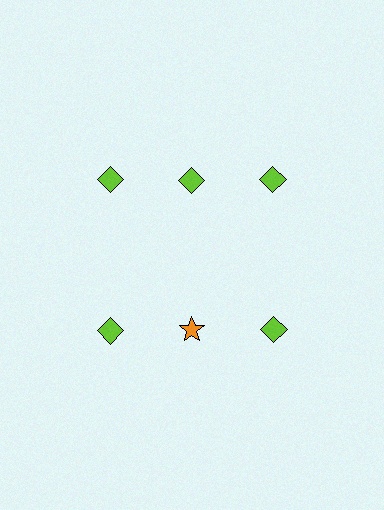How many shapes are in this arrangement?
There are 6 shapes arranged in a grid pattern.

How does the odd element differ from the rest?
It differs in both color (orange instead of lime) and shape (star instead of diamond).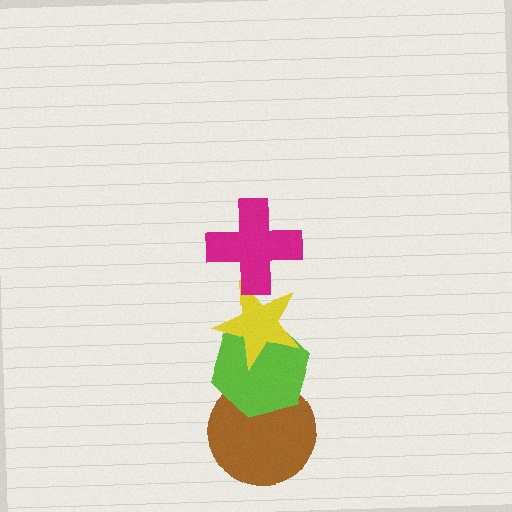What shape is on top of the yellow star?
The magenta cross is on top of the yellow star.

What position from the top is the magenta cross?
The magenta cross is 1st from the top.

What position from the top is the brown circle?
The brown circle is 4th from the top.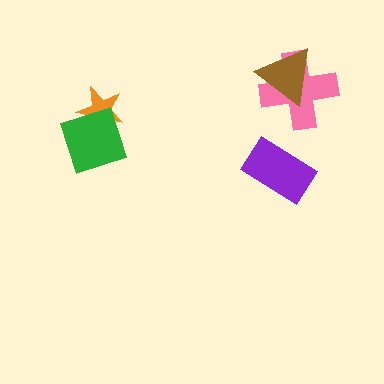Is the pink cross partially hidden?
Yes, it is partially covered by another shape.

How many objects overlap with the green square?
1 object overlaps with the green square.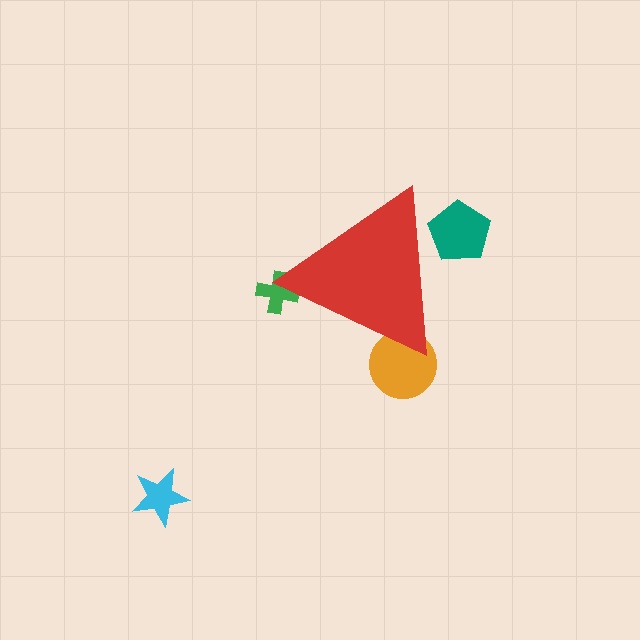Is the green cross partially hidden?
Yes, the green cross is partially hidden behind the red triangle.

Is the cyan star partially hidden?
No, the cyan star is fully visible.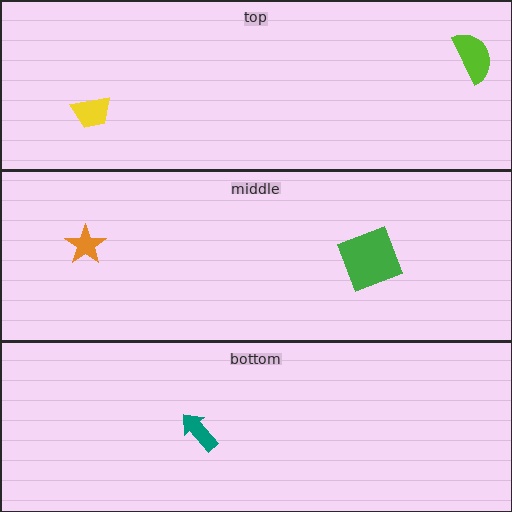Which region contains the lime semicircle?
The top region.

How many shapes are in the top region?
2.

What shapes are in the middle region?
The green square, the orange star.